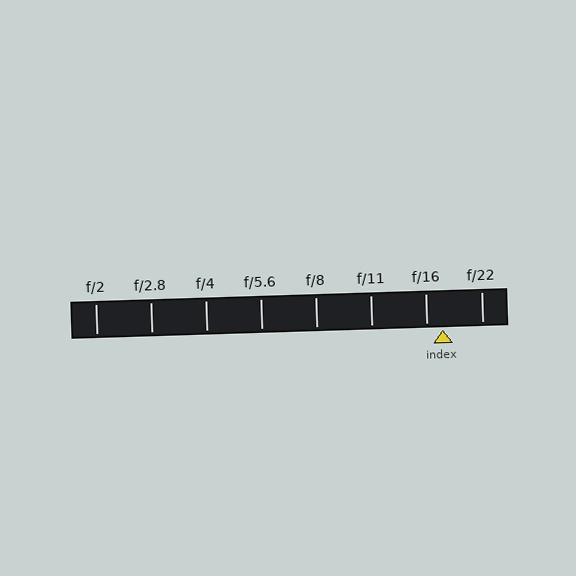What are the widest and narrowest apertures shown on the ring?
The widest aperture shown is f/2 and the narrowest is f/22.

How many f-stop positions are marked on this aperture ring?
There are 8 f-stop positions marked.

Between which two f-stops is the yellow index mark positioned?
The index mark is between f/16 and f/22.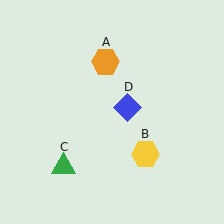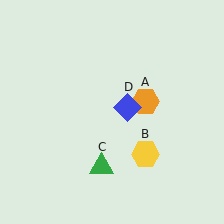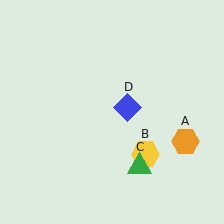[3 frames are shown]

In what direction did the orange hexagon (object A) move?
The orange hexagon (object A) moved down and to the right.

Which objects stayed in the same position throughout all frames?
Yellow hexagon (object B) and blue diamond (object D) remained stationary.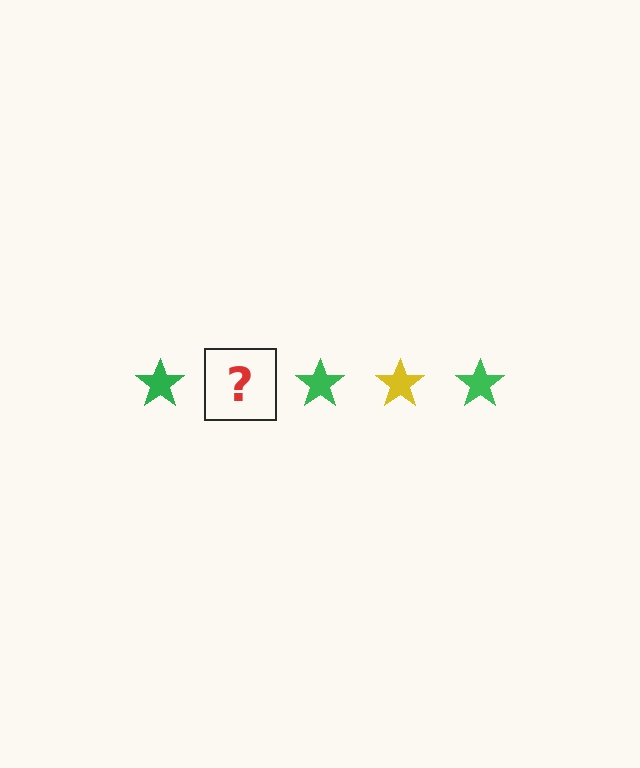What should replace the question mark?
The question mark should be replaced with a yellow star.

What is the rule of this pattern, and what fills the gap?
The rule is that the pattern cycles through green, yellow stars. The gap should be filled with a yellow star.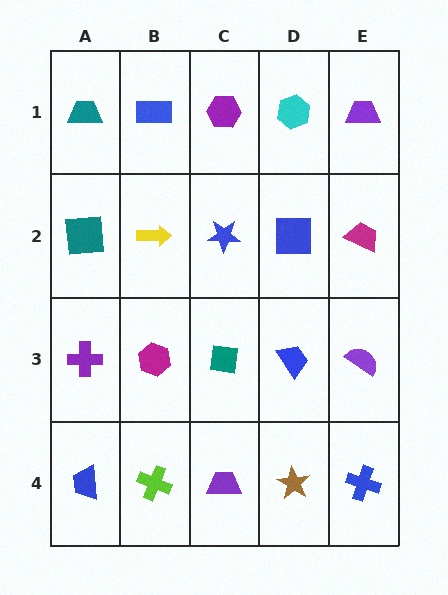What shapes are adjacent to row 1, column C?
A blue star (row 2, column C), a blue rectangle (row 1, column B), a cyan hexagon (row 1, column D).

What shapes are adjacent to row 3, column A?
A teal square (row 2, column A), a blue trapezoid (row 4, column A), a magenta hexagon (row 3, column B).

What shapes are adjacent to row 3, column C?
A blue star (row 2, column C), a purple trapezoid (row 4, column C), a magenta hexagon (row 3, column B), a blue trapezoid (row 3, column D).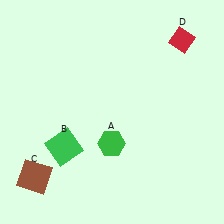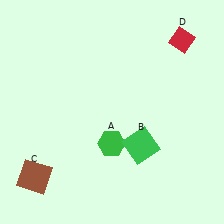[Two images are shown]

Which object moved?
The green square (B) moved right.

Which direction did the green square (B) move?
The green square (B) moved right.